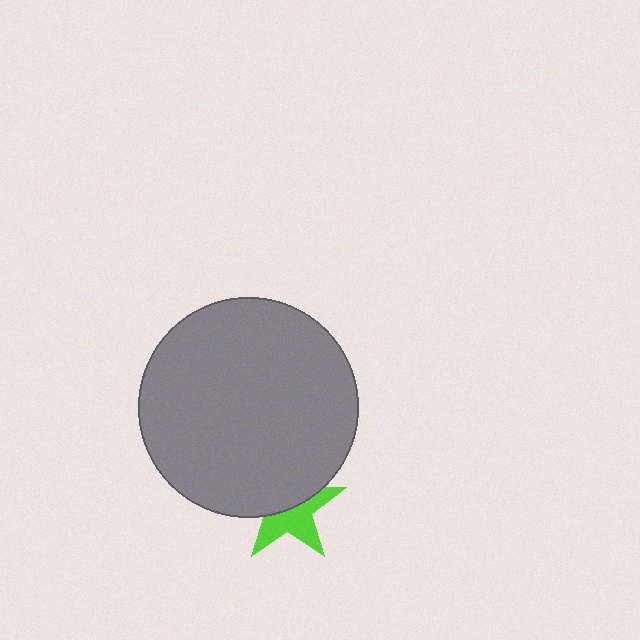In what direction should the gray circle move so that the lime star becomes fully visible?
The gray circle should move up. That is the shortest direction to clear the overlap and leave the lime star fully visible.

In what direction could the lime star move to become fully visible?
The lime star could move down. That would shift it out from behind the gray circle entirely.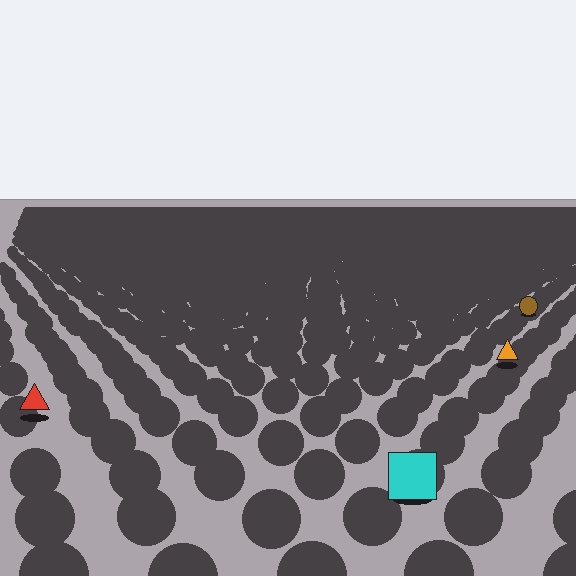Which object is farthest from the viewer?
The brown circle is farthest from the viewer. It appears smaller and the ground texture around it is denser.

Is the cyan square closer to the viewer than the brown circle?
Yes. The cyan square is closer — you can tell from the texture gradient: the ground texture is coarser near it.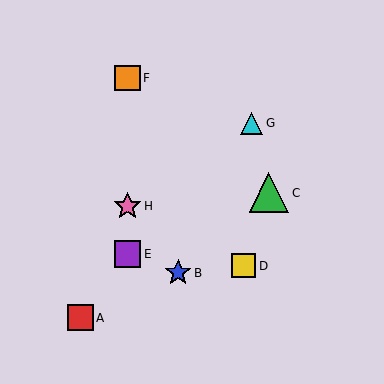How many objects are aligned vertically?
3 objects (E, F, H) are aligned vertically.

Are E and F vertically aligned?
Yes, both are at x≈127.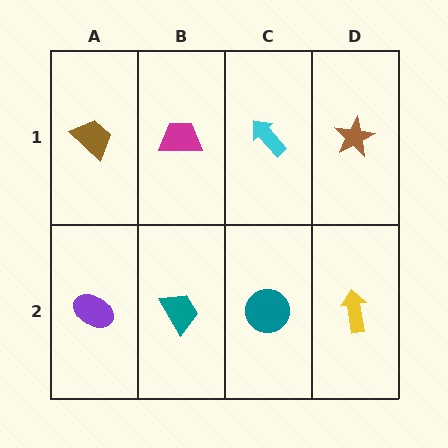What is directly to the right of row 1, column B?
A cyan arrow.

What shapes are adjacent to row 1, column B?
A teal trapezoid (row 2, column B), a brown trapezoid (row 1, column A), a cyan arrow (row 1, column C).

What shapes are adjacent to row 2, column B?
A magenta trapezoid (row 1, column B), a purple ellipse (row 2, column A), a teal circle (row 2, column C).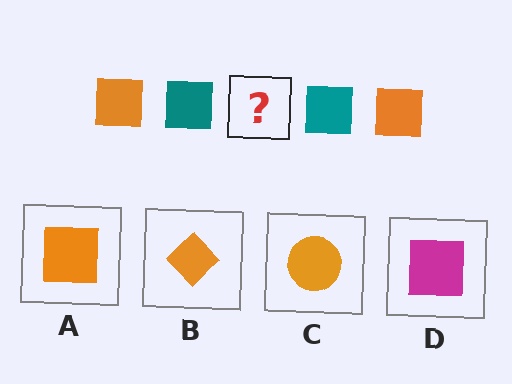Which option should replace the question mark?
Option A.